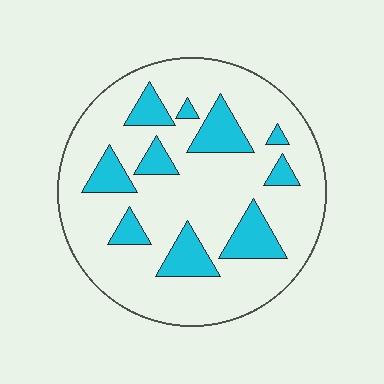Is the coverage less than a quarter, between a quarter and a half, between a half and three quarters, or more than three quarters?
Less than a quarter.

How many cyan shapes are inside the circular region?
10.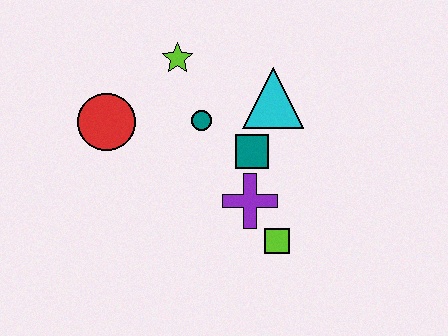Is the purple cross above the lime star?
No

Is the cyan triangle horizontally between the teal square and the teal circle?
No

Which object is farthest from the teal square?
The red circle is farthest from the teal square.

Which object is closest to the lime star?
The teal circle is closest to the lime star.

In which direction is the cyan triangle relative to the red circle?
The cyan triangle is to the right of the red circle.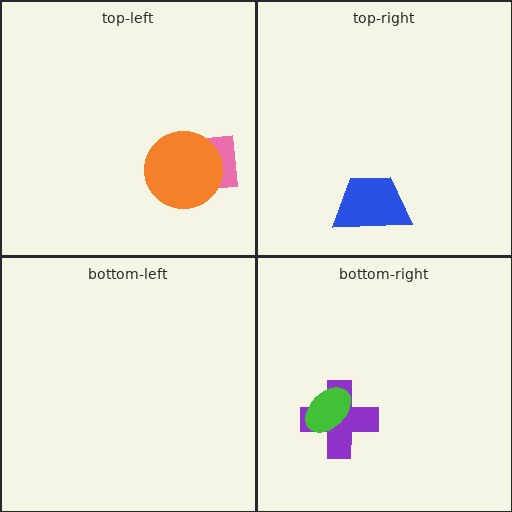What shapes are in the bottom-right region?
The purple cross, the green ellipse.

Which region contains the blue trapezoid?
The top-right region.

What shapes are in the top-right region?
The blue trapezoid.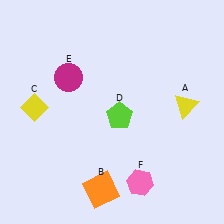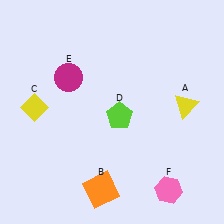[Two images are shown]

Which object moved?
The pink hexagon (F) moved right.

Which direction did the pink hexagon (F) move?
The pink hexagon (F) moved right.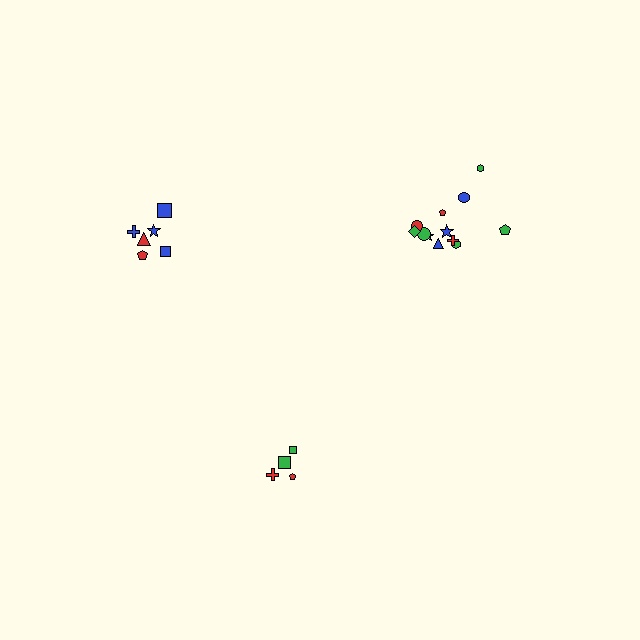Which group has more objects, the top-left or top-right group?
The top-right group.